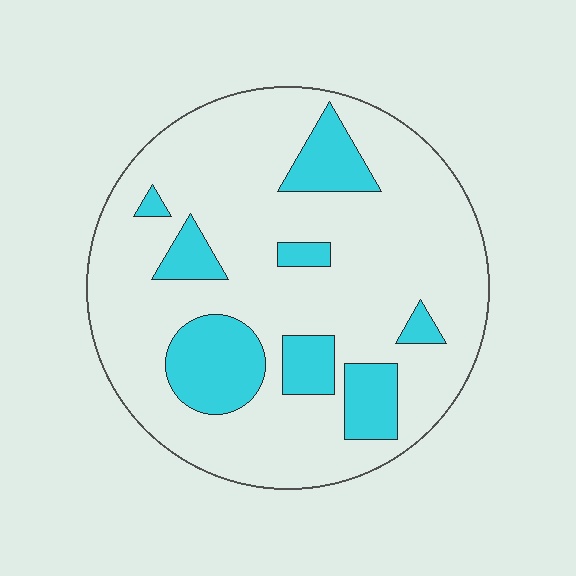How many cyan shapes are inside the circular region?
8.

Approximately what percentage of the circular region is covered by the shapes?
Approximately 20%.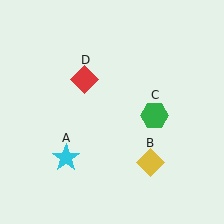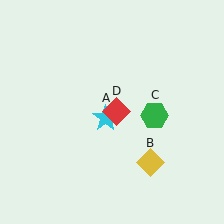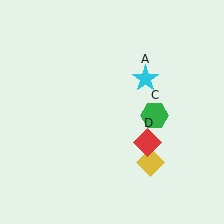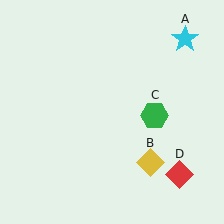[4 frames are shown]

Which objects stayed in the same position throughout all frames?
Yellow diamond (object B) and green hexagon (object C) remained stationary.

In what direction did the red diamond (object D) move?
The red diamond (object D) moved down and to the right.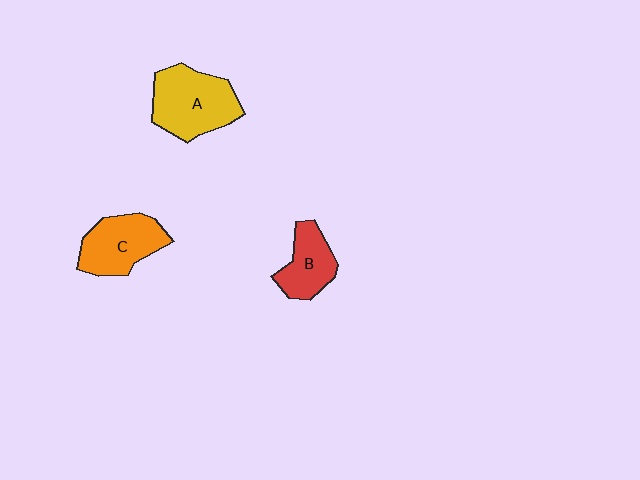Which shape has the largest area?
Shape A (yellow).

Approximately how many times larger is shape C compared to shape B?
Approximately 1.3 times.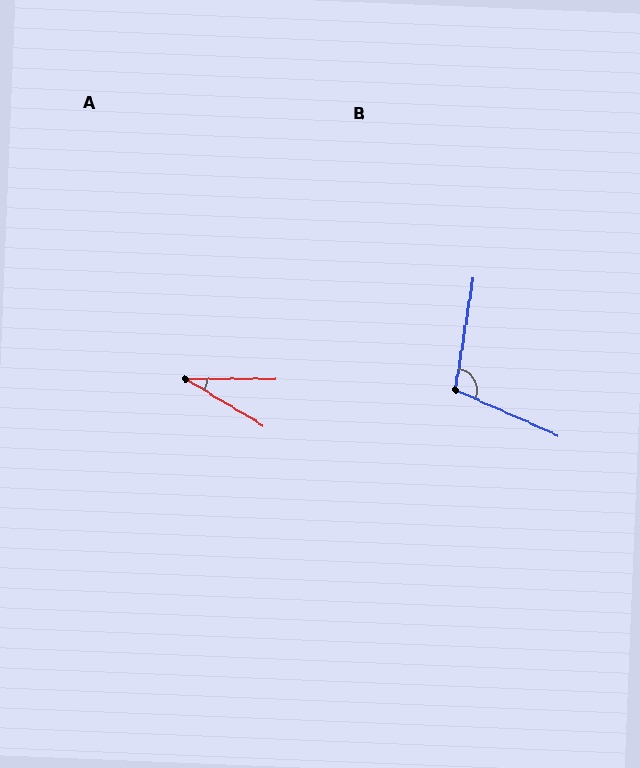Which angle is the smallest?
A, at approximately 31 degrees.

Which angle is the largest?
B, at approximately 105 degrees.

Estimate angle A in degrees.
Approximately 31 degrees.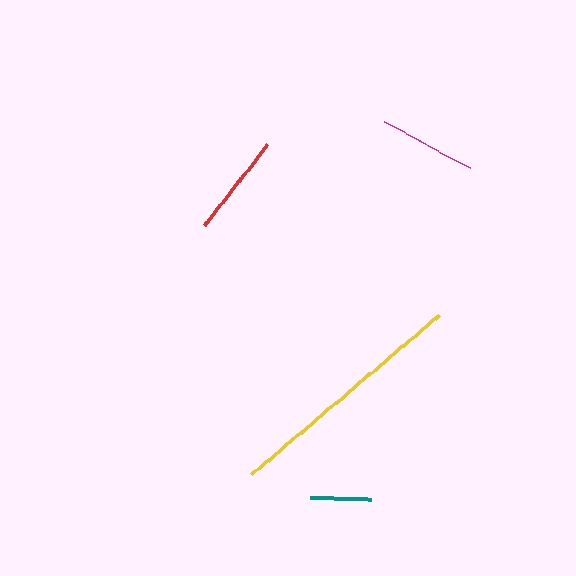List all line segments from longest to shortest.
From longest to shortest: yellow, red, magenta, teal.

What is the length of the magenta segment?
The magenta segment is approximately 97 pixels long.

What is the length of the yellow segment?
The yellow segment is approximately 245 pixels long.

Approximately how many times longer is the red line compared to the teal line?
The red line is approximately 1.7 times the length of the teal line.